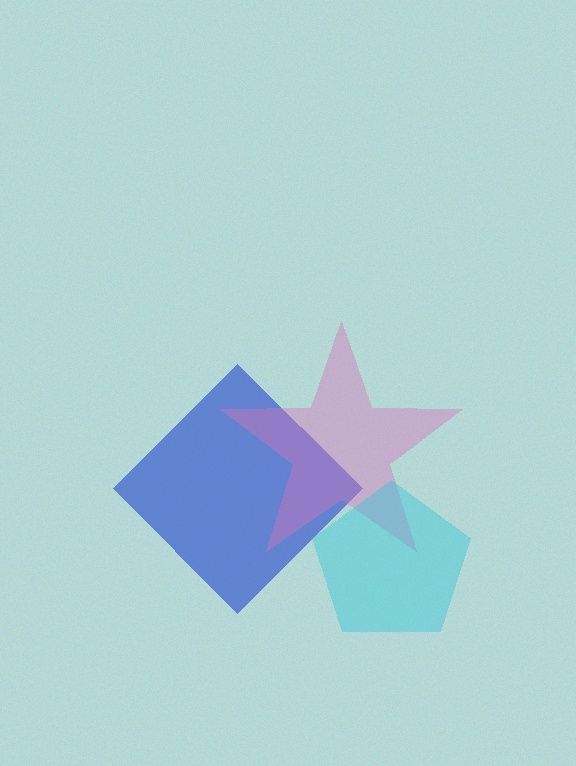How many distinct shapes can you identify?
There are 3 distinct shapes: a blue diamond, a pink star, a cyan pentagon.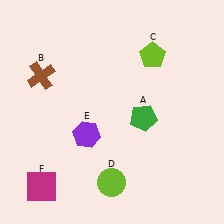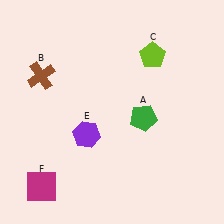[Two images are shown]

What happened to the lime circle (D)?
The lime circle (D) was removed in Image 2. It was in the bottom-left area of Image 1.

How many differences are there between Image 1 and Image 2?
There is 1 difference between the two images.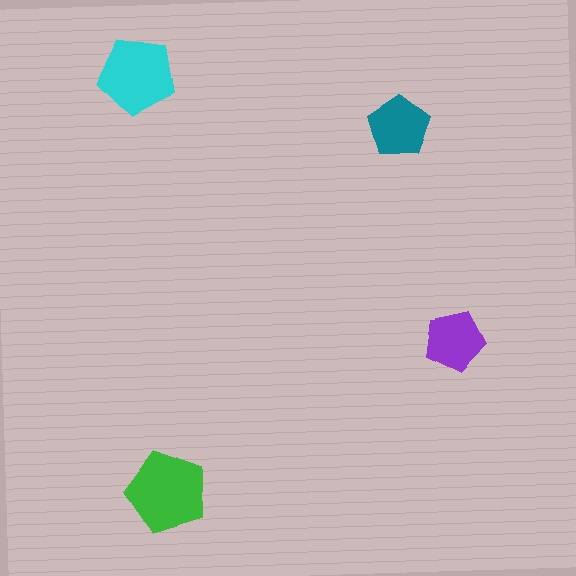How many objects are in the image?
There are 4 objects in the image.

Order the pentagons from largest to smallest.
the green one, the cyan one, the teal one, the purple one.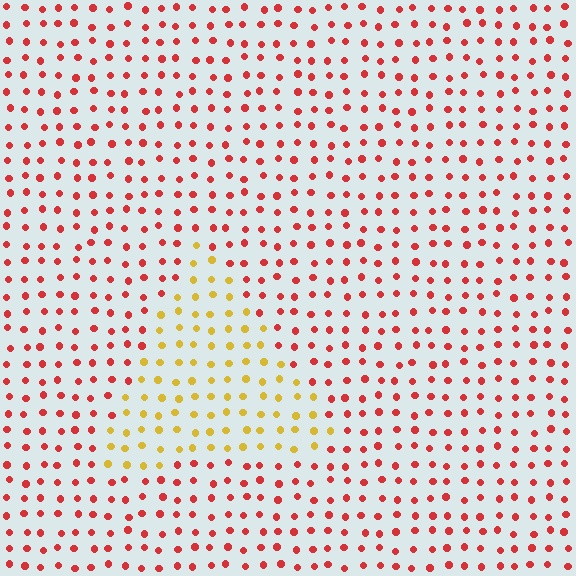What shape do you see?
I see a triangle.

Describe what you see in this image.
The image is filled with small red elements in a uniform arrangement. A triangle-shaped region is visible where the elements are tinted to a slightly different hue, forming a subtle color boundary.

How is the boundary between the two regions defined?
The boundary is defined purely by a slight shift in hue (about 52 degrees). Spacing, size, and orientation are identical on both sides.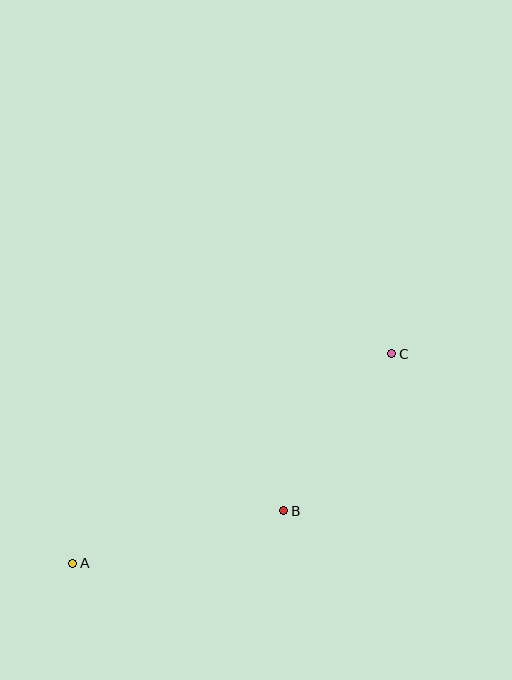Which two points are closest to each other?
Points B and C are closest to each other.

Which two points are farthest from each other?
Points A and C are farthest from each other.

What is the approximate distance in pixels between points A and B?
The distance between A and B is approximately 218 pixels.